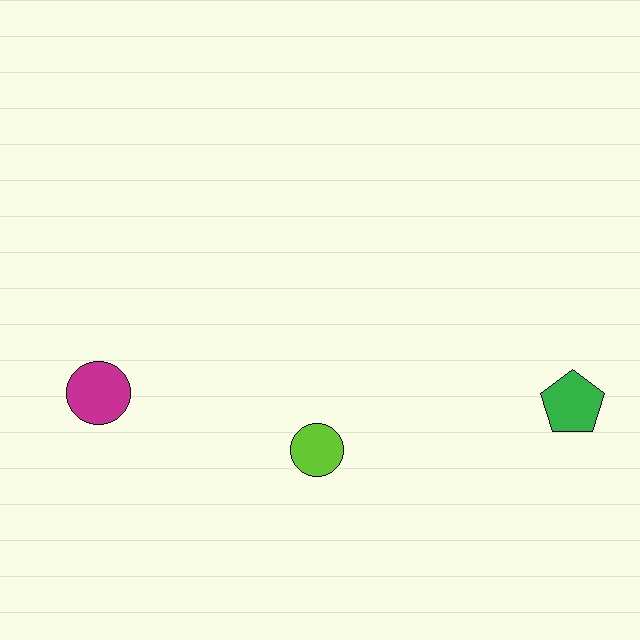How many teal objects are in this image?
There are no teal objects.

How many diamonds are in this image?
There are no diamonds.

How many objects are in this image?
There are 3 objects.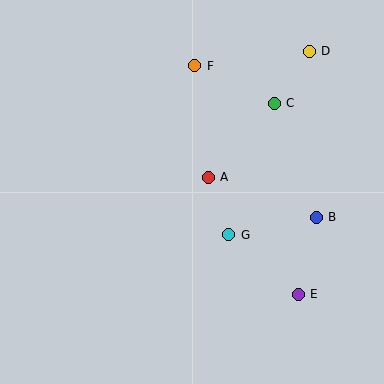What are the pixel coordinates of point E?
Point E is at (298, 294).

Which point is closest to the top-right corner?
Point D is closest to the top-right corner.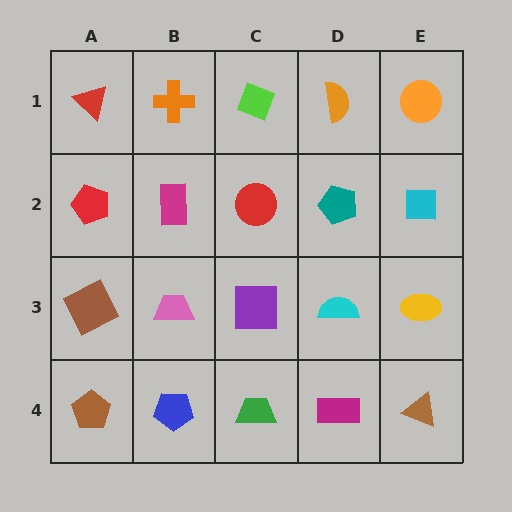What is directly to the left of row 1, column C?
An orange cross.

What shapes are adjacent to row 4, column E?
A yellow ellipse (row 3, column E), a magenta rectangle (row 4, column D).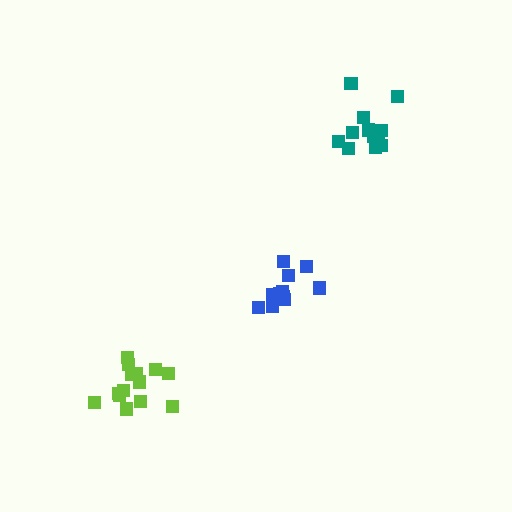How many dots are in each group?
Group 1: 12 dots, Group 2: 14 dots, Group 3: 11 dots (37 total).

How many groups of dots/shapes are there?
There are 3 groups.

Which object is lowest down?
The lime cluster is bottommost.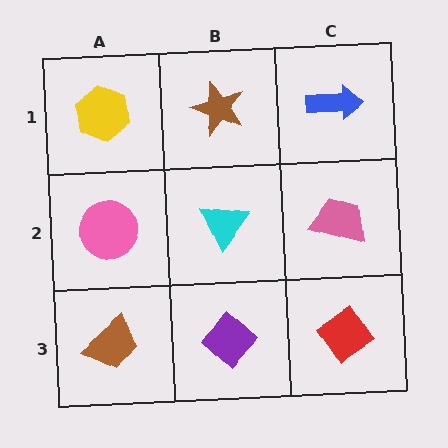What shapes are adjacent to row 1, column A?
A pink circle (row 2, column A), a brown star (row 1, column B).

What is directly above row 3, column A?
A pink circle.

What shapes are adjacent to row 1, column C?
A pink trapezoid (row 2, column C), a brown star (row 1, column B).